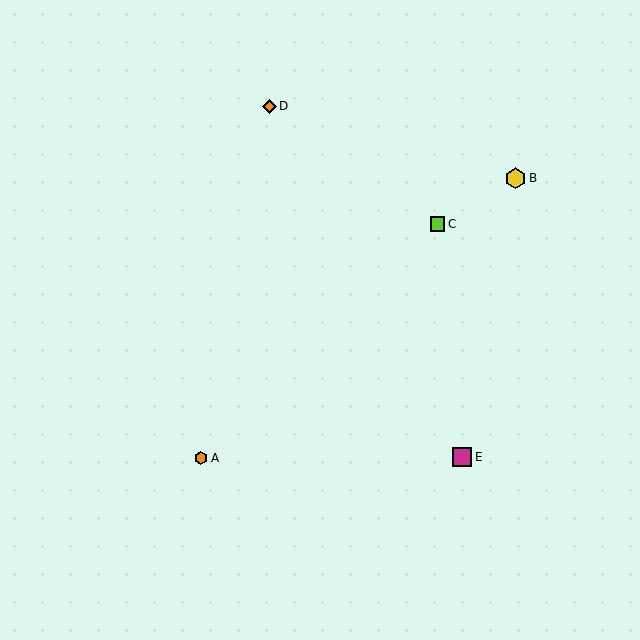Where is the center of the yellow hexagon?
The center of the yellow hexagon is at (516, 178).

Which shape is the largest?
The yellow hexagon (labeled B) is the largest.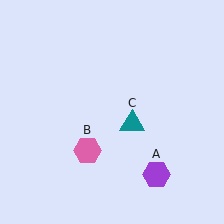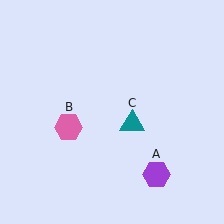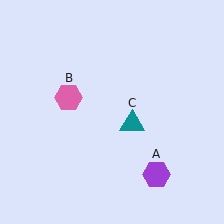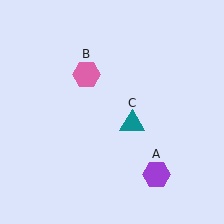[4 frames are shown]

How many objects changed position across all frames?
1 object changed position: pink hexagon (object B).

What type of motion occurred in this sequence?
The pink hexagon (object B) rotated clockwise around the center of the scene.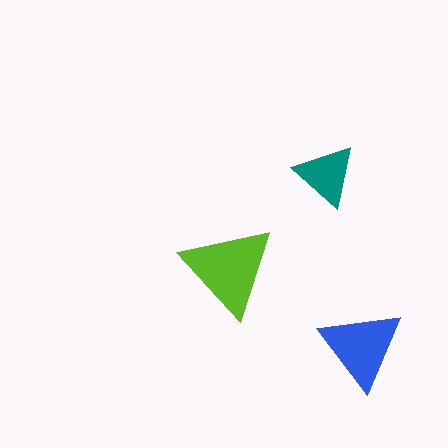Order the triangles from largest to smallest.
the lime one, the blue one, the teal one.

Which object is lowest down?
The blue triangle is bottommost.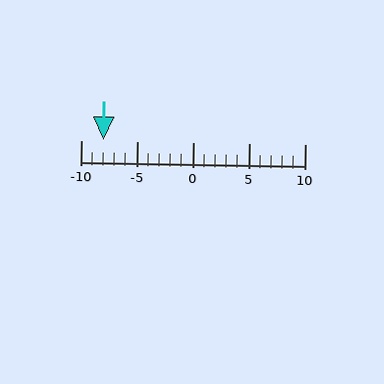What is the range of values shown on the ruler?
The ruler shows values from -10 to 10.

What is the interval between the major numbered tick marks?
The major tick marks are spaced 5 units apart.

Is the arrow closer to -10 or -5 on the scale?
The arrow is closer to -10.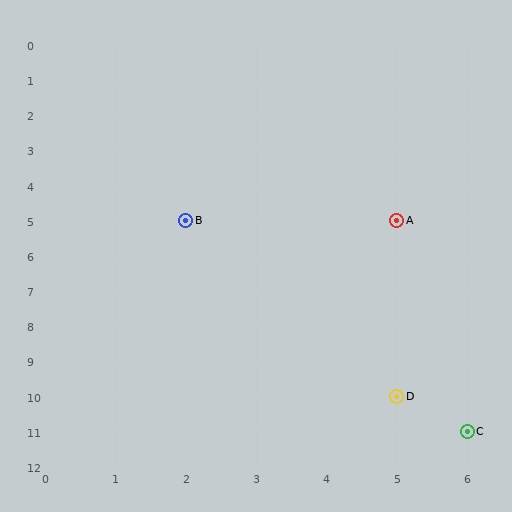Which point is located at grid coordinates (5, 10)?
Point D is at (5, 10).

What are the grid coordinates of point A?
Point A is at grid coordinates (5, 5).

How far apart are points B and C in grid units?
Points B and C are 4 columns and 6 rows apart (about 7.2 grid units diagonally).